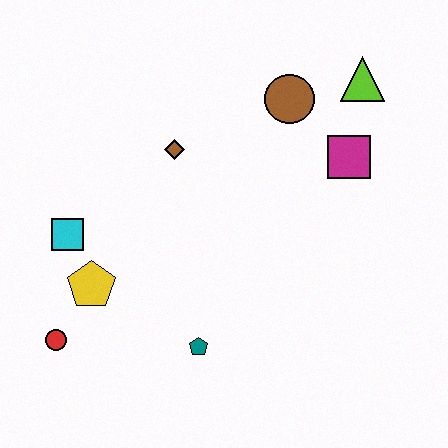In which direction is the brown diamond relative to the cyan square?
The brown diamond is to the right of the cyan square.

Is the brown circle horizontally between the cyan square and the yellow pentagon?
No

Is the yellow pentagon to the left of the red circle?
No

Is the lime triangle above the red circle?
Yes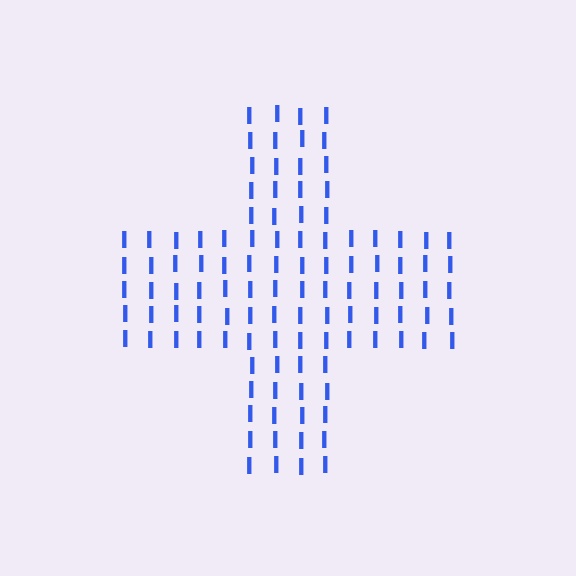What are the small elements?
The small elements are letter I's.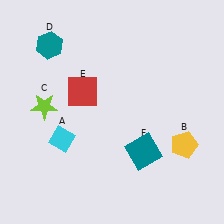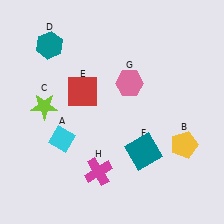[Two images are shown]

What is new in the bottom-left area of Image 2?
A magenta cross (H) was added in the bottom-left area of Image 2.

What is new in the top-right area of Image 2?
A pink hexagon (G) was added in the top-right area of Image 2.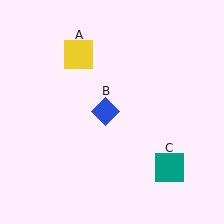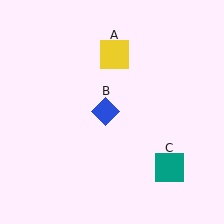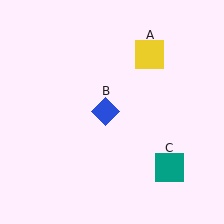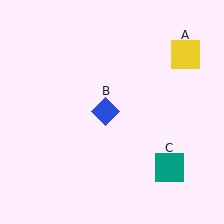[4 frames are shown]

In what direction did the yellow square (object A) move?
The yellow square (object A) moved right.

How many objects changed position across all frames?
1 object changed position: yellow square (object A).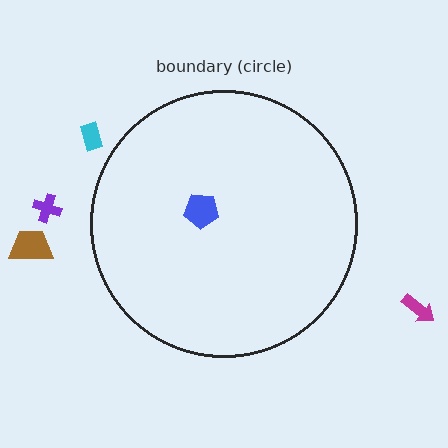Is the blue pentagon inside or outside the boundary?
Inside.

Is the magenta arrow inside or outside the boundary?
Outside.